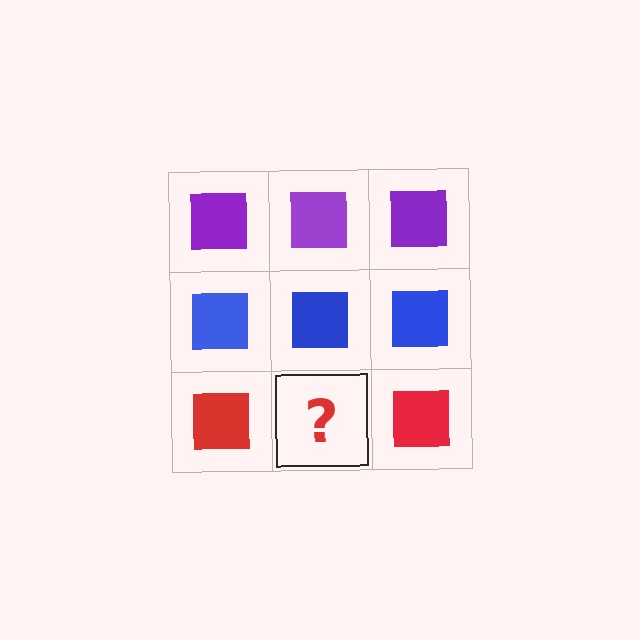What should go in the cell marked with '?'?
The missing cell should contain a red square.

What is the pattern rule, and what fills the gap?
The rule is that each row has a consistent color. The gap should be filled with a red square.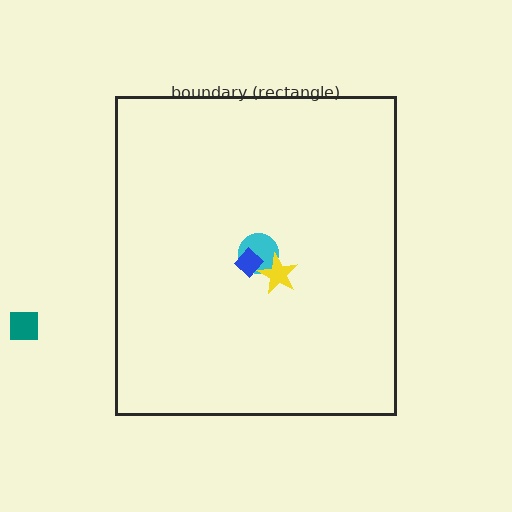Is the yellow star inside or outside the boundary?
Inside.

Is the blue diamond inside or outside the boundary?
Inside.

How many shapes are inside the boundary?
3 inside, 1 outside.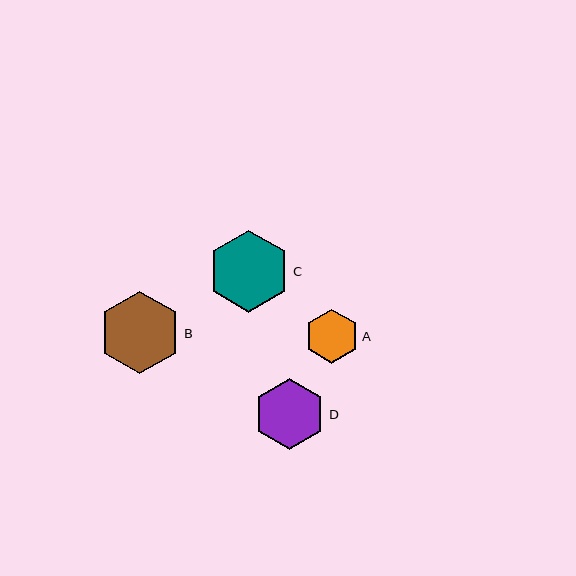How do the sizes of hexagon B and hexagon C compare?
Hexagon B and hexagon C are approximately the same size.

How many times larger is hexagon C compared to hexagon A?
Hexagon C is approximately 1.5 times the size of hexagon A.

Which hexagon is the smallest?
Hexagon A is the smallest with a size of approximately 54 pixels.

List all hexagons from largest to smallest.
From largest to smallest: B, C, D, A.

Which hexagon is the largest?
Hexagon B is the largest with a size of approximately 82 pixels.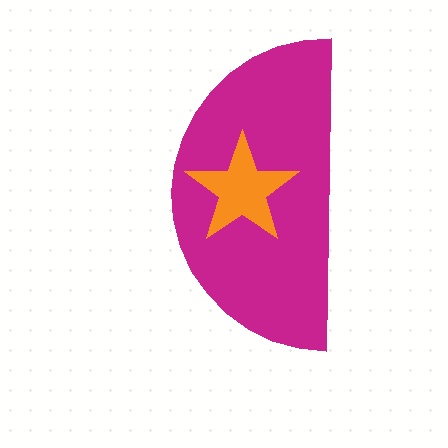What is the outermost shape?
The magenta semicircle.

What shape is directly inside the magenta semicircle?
The orange star.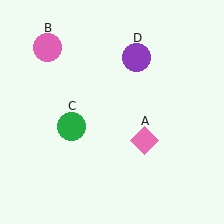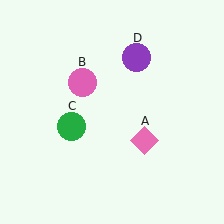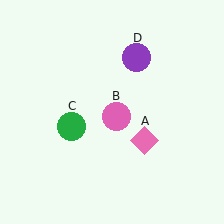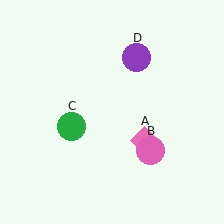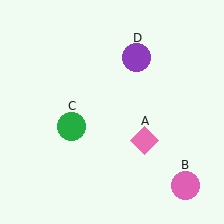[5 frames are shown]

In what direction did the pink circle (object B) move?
The pink circle (object B) moved down and to the right.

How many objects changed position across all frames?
1 object changed position: pink circle (object B).